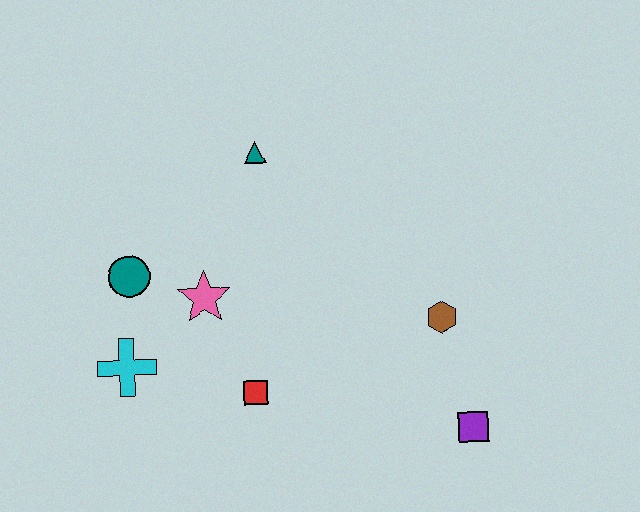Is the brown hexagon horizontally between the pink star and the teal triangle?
No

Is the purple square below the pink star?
Yes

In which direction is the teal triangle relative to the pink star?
The teal triangle is above the pink star.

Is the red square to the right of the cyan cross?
Yes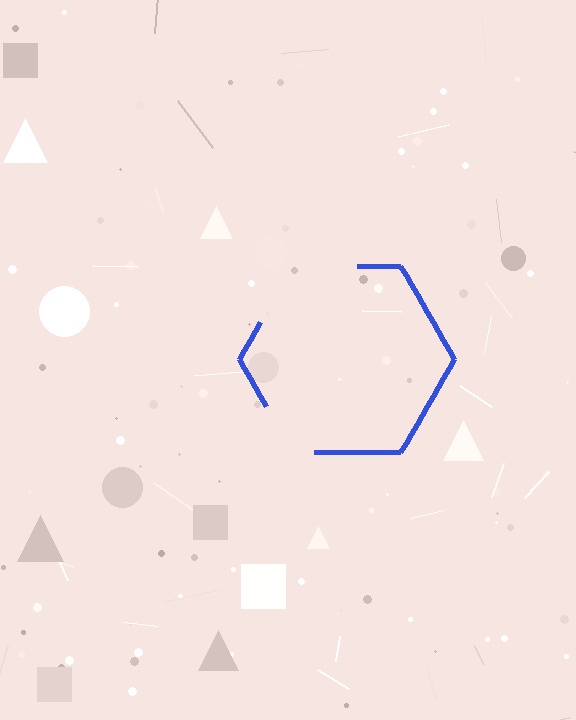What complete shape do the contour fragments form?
The contour fragments form a hexagon.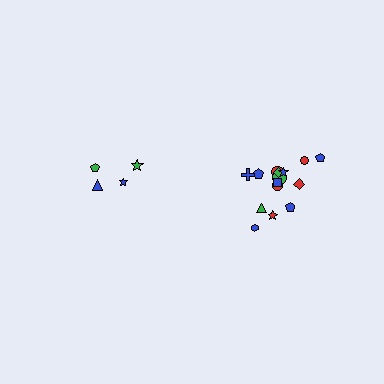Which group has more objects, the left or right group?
The right group.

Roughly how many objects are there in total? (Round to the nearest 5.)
Roughly 20 objects in total.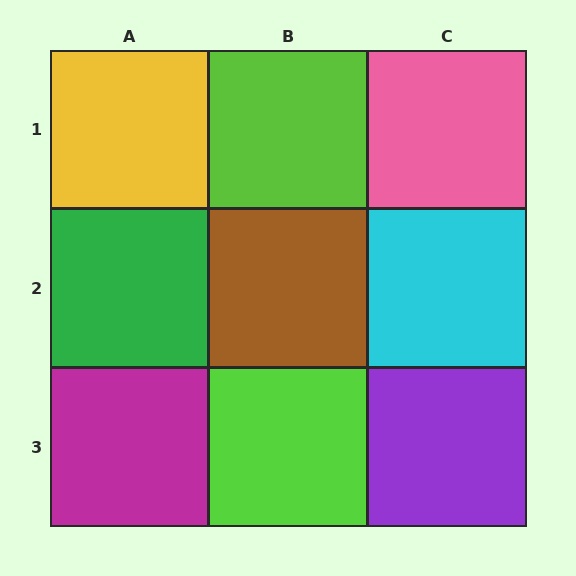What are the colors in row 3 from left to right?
Magenta, lime, purple.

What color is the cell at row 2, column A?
Green.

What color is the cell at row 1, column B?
Lime.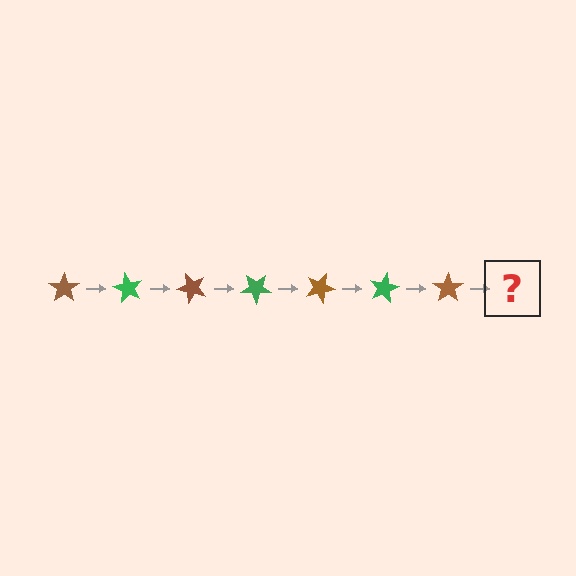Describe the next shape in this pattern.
It should be a green star, rotated 420 degrees from the start.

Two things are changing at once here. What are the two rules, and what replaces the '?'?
The two rules are that it rotates 60 degrees each step and the color cycles through brown and green. The '?' should be a green star, rotated 420 degrees from the start.